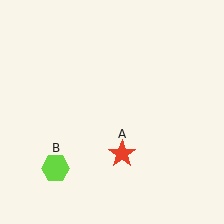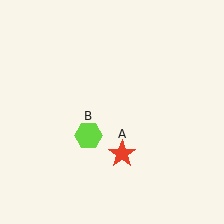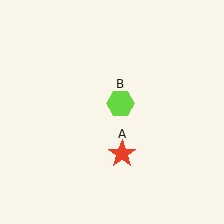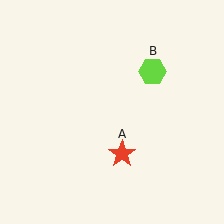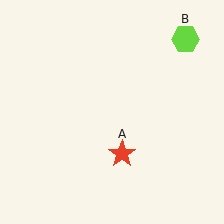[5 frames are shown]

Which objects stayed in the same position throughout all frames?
Red star (object A) remained stationary.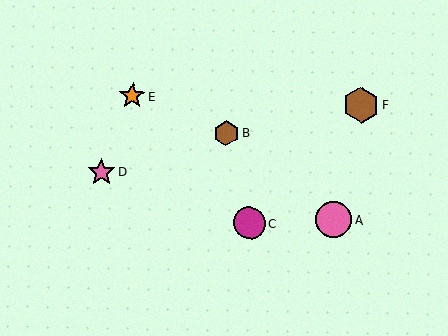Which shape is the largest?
The pink circle (labeled A) is the largest.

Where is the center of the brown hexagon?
The center of the brown hexagon is at (226, 133).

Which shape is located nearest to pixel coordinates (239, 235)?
The magenta circle (labeled C) at (249, 223) is nearest to that location.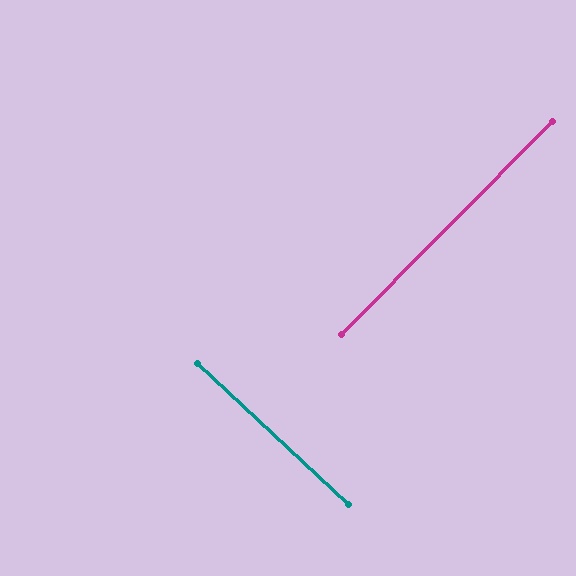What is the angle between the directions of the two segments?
Approximately 88 degrees.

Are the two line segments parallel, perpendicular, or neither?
Perpendicular — they meet at approximately 88°.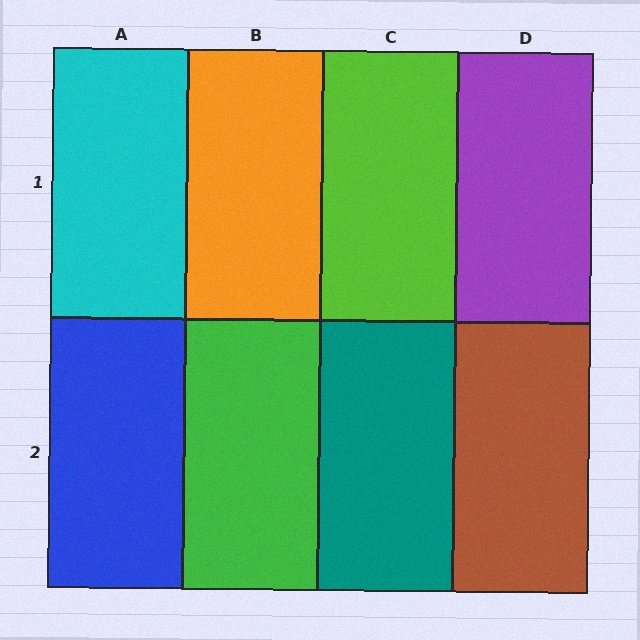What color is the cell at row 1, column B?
Orange.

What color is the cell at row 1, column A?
Cyan.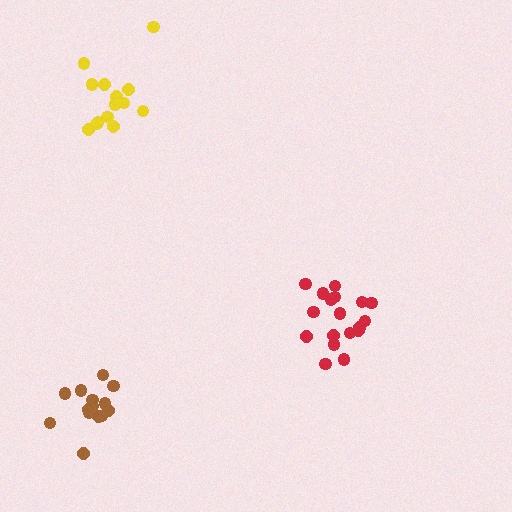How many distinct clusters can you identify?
There are 3 distinct clusters.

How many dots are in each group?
Group 1: 14 dots, Group 2: 18 dots, Group 3: 14 dots (46 total).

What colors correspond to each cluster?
The clusters are colored: yellow, red, brown.